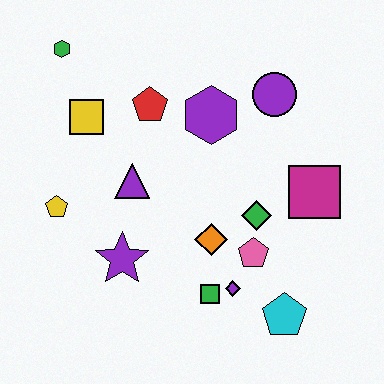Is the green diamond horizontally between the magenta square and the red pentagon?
Yes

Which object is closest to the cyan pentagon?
The purple diamond is closest to the cyan pentagon.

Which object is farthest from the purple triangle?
The cyan pentagon is farthest from the purple triangle.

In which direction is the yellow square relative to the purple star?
The yellow square is above the purple star.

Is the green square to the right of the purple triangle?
Yes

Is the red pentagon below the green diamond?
No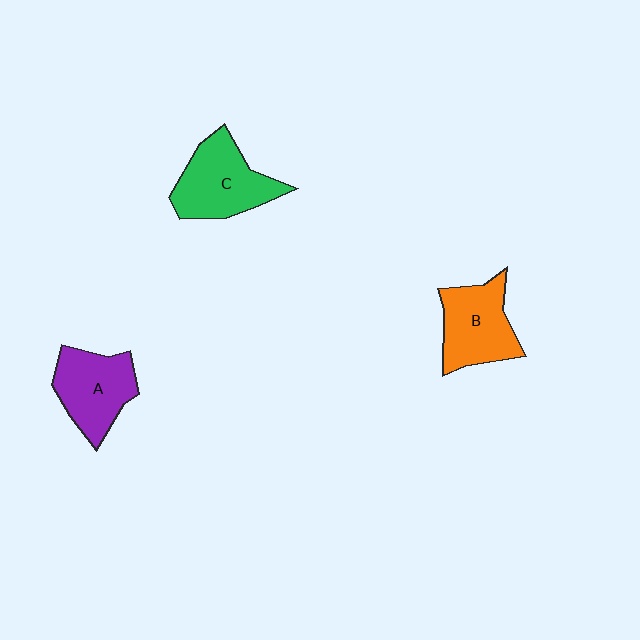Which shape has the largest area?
Shape C (green).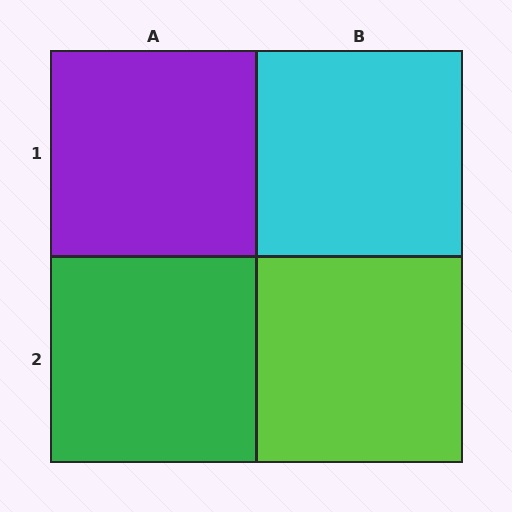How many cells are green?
1 cell is green.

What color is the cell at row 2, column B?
Lime.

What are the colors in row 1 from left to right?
Purple, cyan.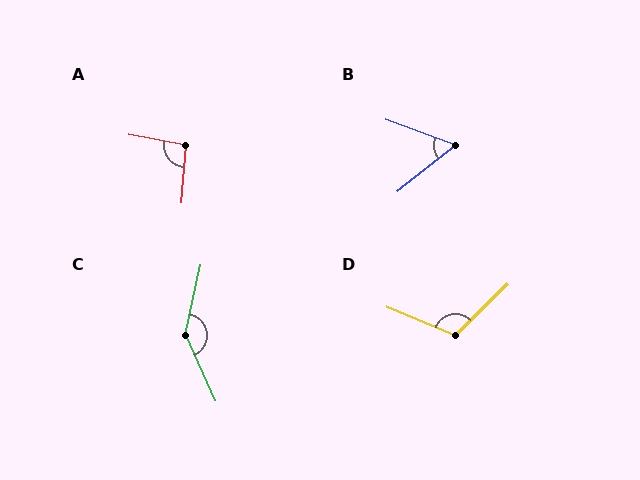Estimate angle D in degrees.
Approximately 113 degrees.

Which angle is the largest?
C, at approximately 143 degrees.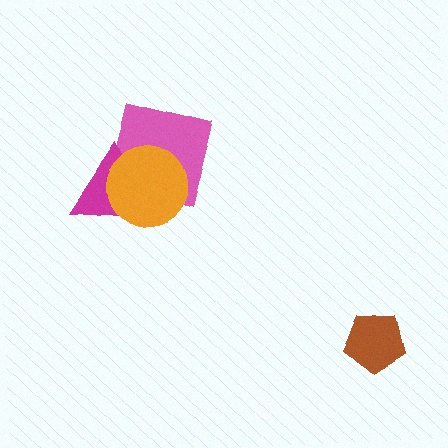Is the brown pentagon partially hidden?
No, no other shape covers it.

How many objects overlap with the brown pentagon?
0 objects overlap with the brown pentagon.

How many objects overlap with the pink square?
2 objects overlap with the pink square.